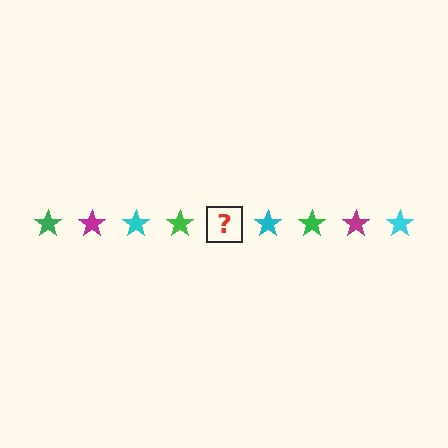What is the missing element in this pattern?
The missing element is a magenta star.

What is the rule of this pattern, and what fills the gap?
The rule is that the pattern cycles through green, magenta, cyan stars. The gap should be filled with a magenta star.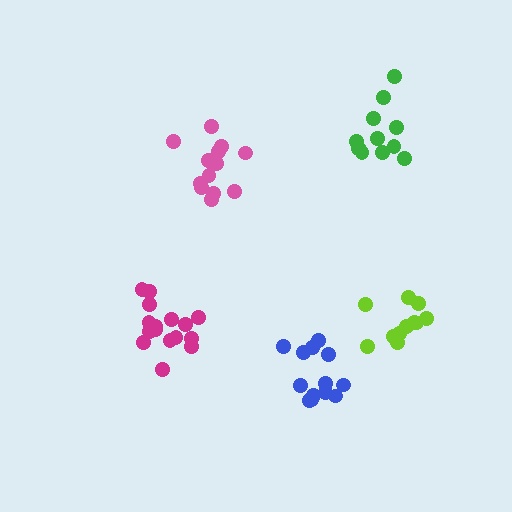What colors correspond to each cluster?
The clusters are colored: pink, magenta, lime, blue, green.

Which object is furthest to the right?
The lime cluster is rightmost.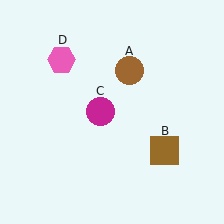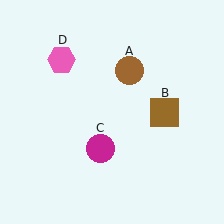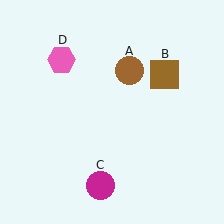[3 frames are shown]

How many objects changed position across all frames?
2 objects changed position: brown square (object B), magenta circle (object C).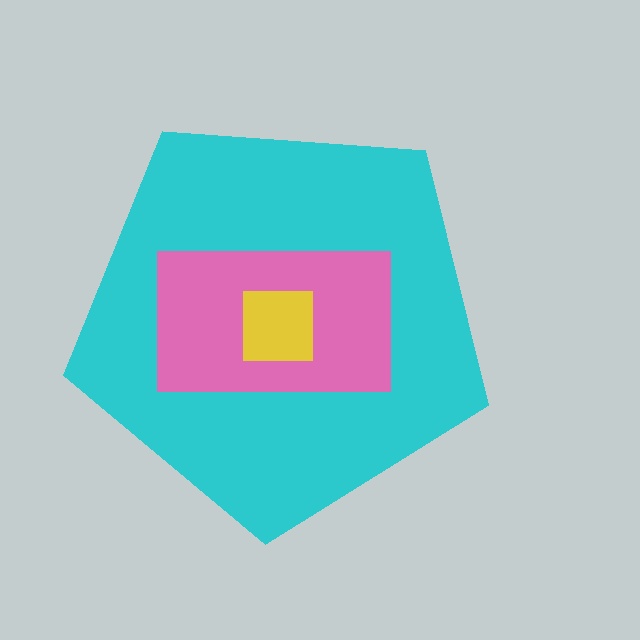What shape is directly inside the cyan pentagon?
The pink rectangle.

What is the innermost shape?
The yellow square.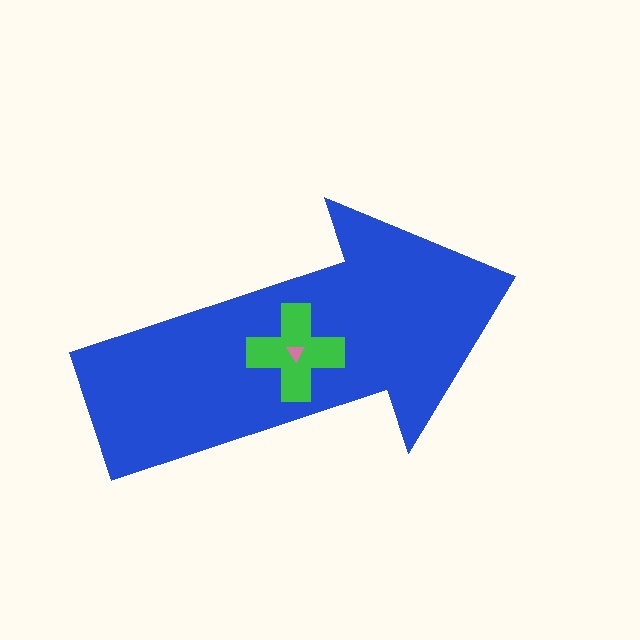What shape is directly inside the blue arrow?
The green cross.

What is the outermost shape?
The blue arrow.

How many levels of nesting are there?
3.